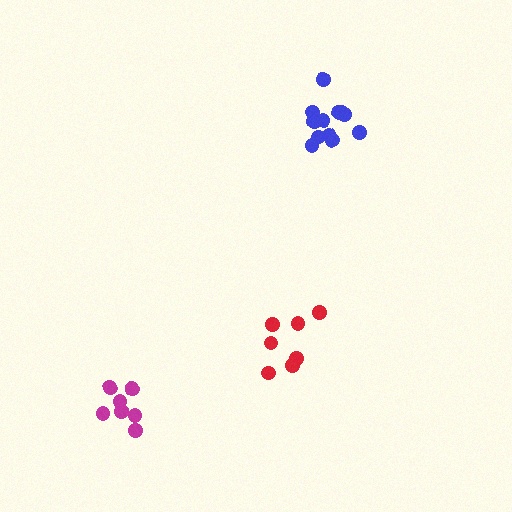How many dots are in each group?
Group 1: 7 dots, Group 2: 7 dots, Group 3: 13 dots (27 total).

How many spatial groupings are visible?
There are 3 spatial groupings.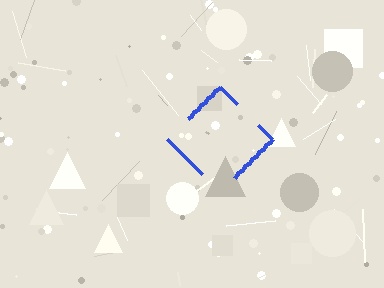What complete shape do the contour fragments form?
The contour fragments form a diamond.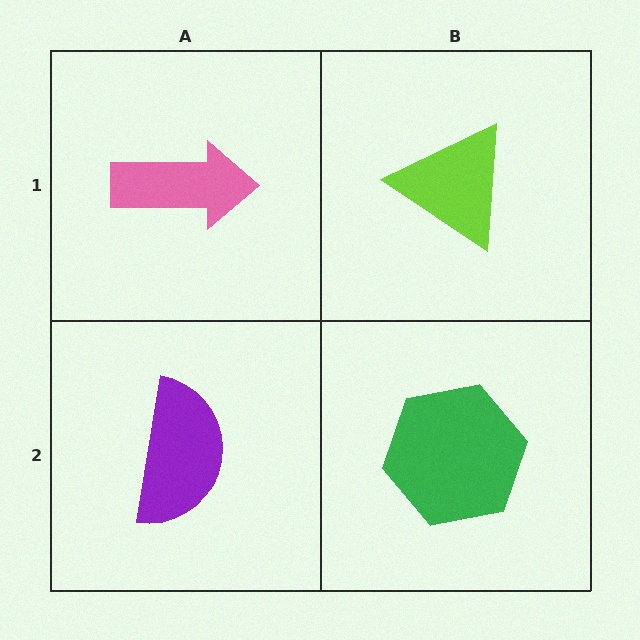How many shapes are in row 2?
2 shapes.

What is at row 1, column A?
A pink arrow.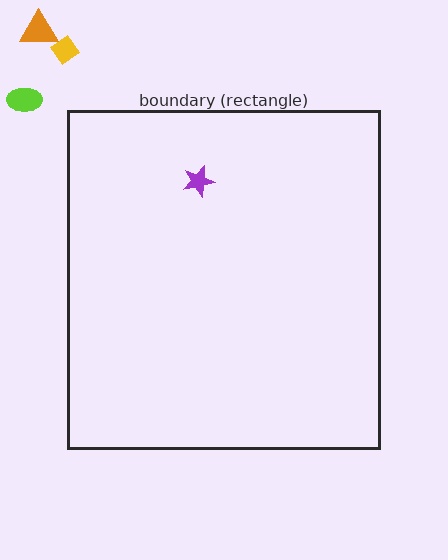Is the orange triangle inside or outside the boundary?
Outside.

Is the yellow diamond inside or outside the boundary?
Outside.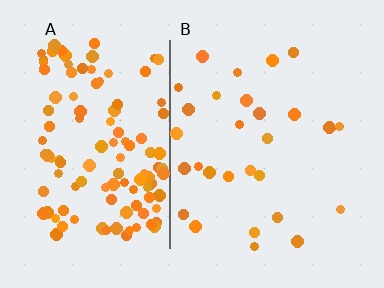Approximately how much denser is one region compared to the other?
Approximately 4.4× — region A over region B.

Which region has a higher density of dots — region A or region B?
A (the left).